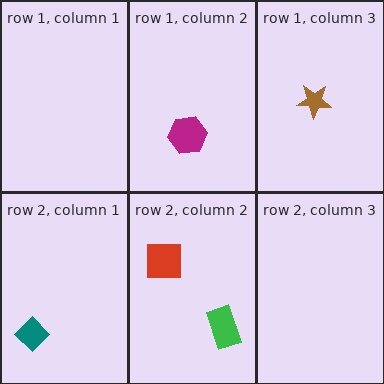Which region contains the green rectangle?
The row 2, column 2 region.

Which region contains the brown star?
The row 1, column 3 region.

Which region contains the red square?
The row 2, column 2 region.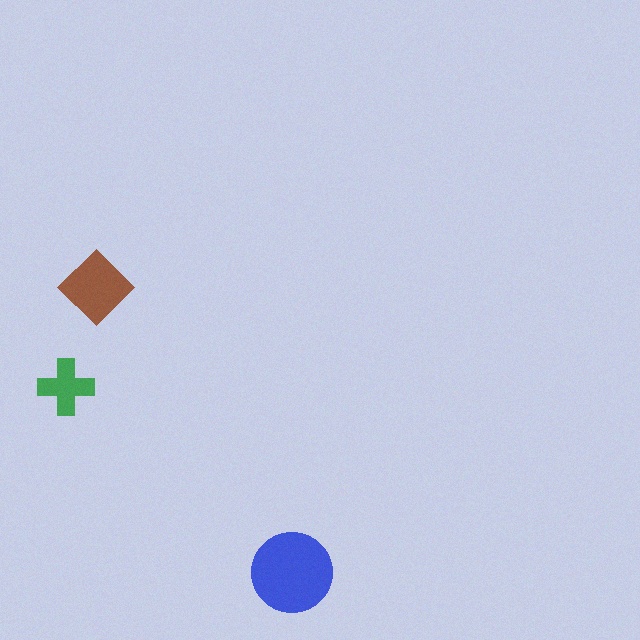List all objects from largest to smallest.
The blue circle, the brown diamond, the green cross.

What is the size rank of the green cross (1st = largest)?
3rd.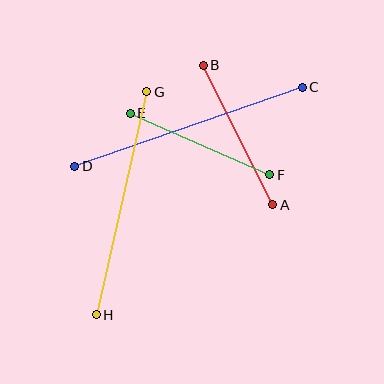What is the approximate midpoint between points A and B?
The midpoint is at approximately (238, 135) pixels.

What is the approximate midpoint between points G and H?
The midpoint is at approximately (122, 203) pixels.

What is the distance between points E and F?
The distance is approximately 153 pixels.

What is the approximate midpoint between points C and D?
The midpoint is at approximately (188, 127) pixels.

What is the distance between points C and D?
The distance is approximately 241 pixels.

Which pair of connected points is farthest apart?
Points C and D are farthest apart.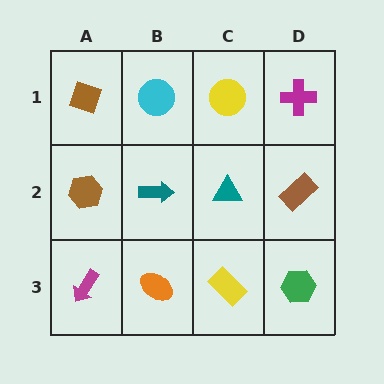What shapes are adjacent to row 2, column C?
A yellow circle (row 1, column C), a yellow rectangle (row 3, column C), a teal arrow (row 2, column B), a brown rectangle (row 2, column D).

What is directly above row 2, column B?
A cyan circle.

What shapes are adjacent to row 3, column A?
A brown hexagon (row 2, column A), an orange ellipse (row 3, column B).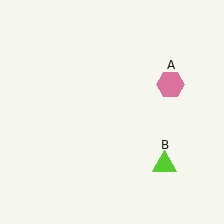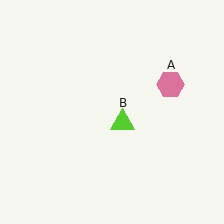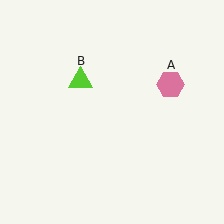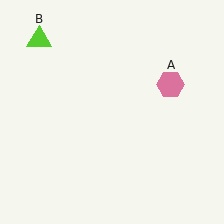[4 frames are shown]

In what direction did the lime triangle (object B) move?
The lime triangle (object B) moved up and to the left.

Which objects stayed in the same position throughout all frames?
Pink hexagon (object A) remained stationary.